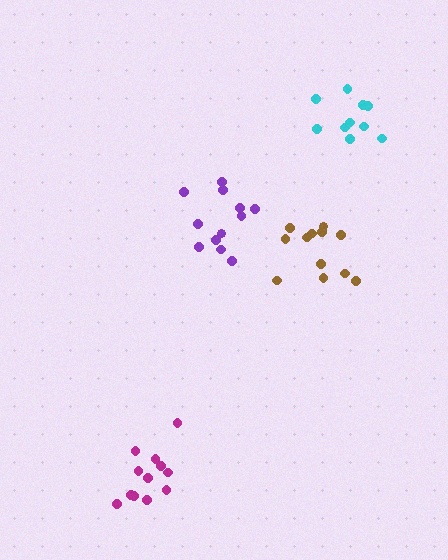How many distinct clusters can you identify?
There are 4 distinct clusters.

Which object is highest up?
The cyan cluster is topmost.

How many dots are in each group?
Group 1: 10 dots, Group 2: 12 dots, Group 3: 12 dots, Group 4: 12 dots (46 total).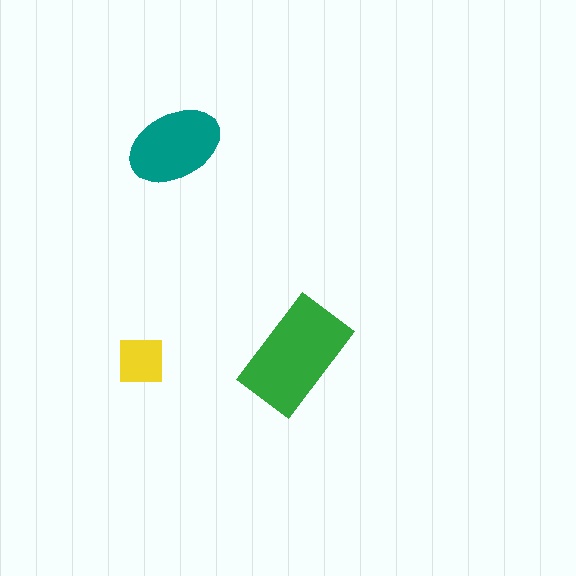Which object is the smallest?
The yellow square.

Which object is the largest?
The green rectangle.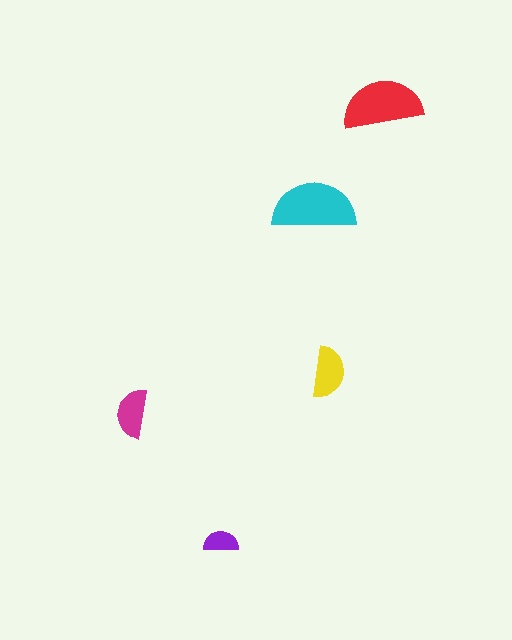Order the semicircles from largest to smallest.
the cyan one, the red one, the yellow one, the magenta one, the purple one.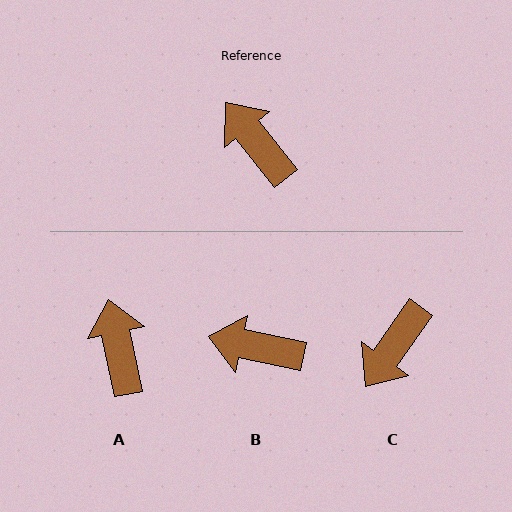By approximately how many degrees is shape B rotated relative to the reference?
Approximately 40 degrees counter-clockwise.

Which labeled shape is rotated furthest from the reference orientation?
C, about 106 degrees away.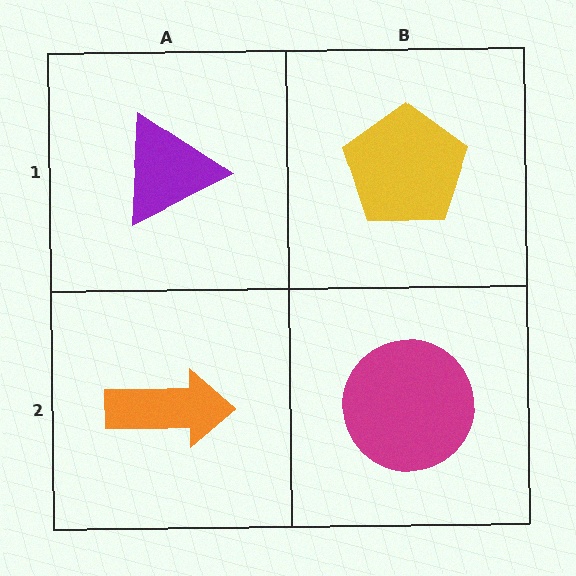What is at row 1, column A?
A purple triangle.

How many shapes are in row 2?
2 shapes.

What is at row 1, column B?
A yellow pentagon.